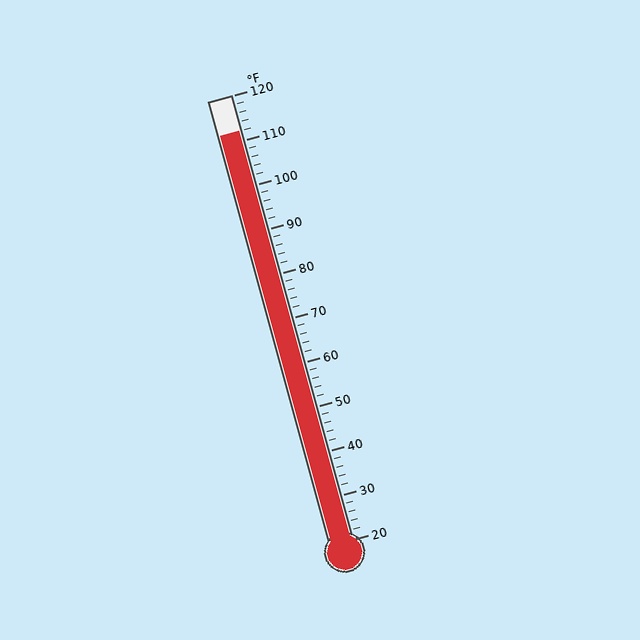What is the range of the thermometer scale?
The thermometer scale ranges from 20°F to 120°F.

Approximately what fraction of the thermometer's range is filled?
The thermometer is filled to approximately 90% of its range.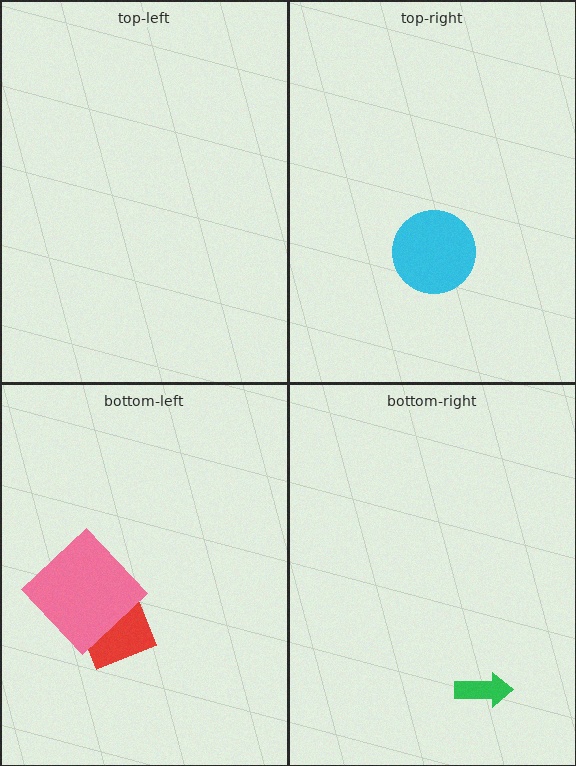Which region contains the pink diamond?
The bottom-left region.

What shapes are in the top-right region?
The cyan circle.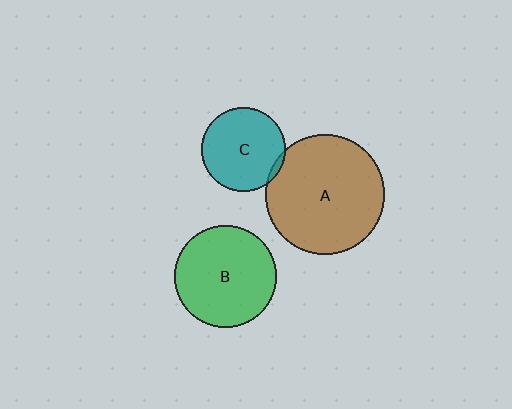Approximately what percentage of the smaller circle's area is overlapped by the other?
Approximately 5%.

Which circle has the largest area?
Circle A (brown).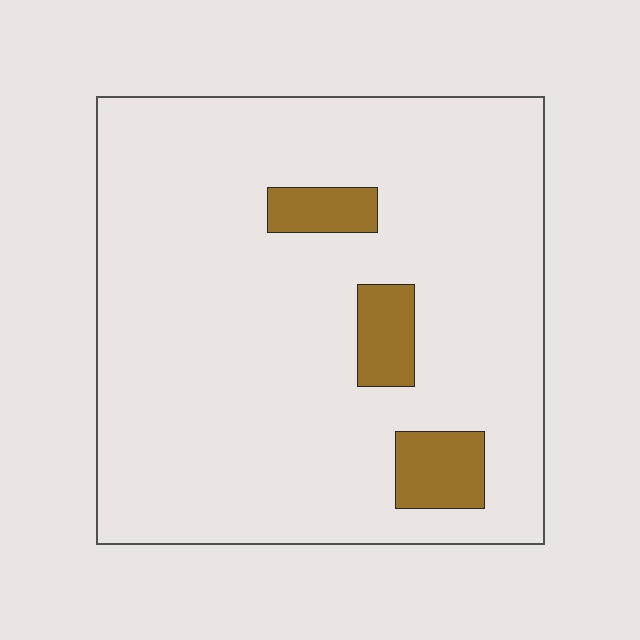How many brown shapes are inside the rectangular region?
3.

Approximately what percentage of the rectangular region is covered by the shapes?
Approximately 10%.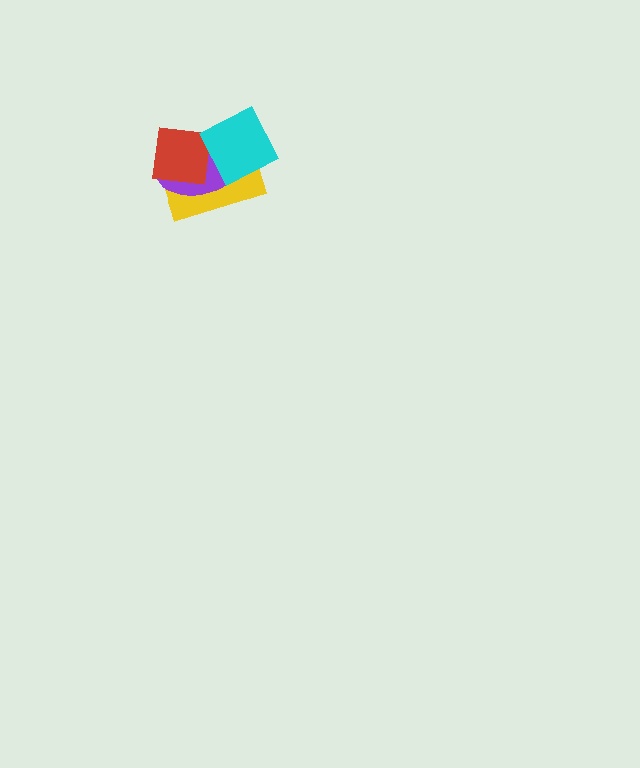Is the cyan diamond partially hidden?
No, no other shape covers it.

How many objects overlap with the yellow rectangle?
3 objects overlap with the yellow rectangle.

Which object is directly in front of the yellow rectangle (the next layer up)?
The purple ellipse is directly in front of the yellow rectangle.